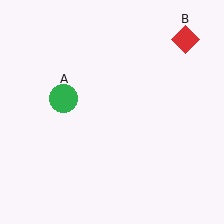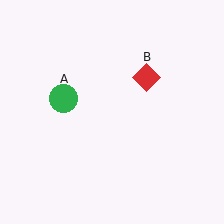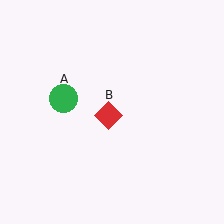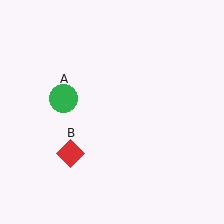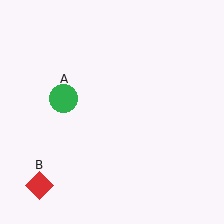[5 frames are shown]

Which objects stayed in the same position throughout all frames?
Green circle (object A) remained stationary.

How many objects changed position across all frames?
1 object changed position: red diamond (object B).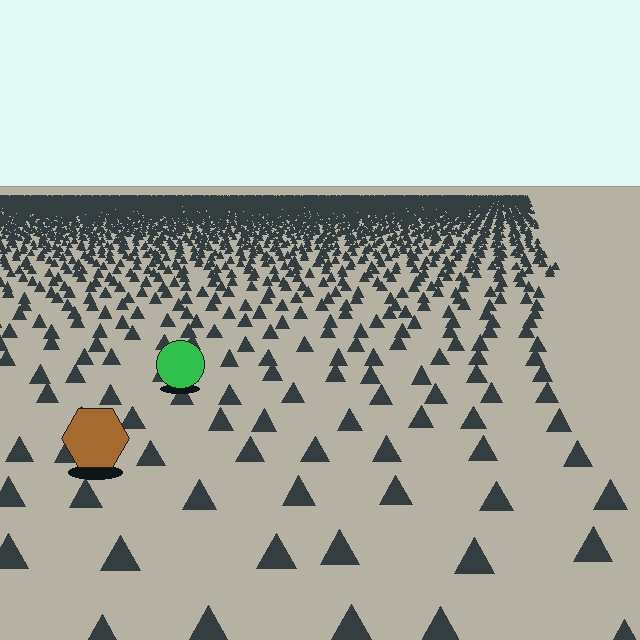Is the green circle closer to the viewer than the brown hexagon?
No. The brown hexagon is closer — you can tell from the texture gradient: the ground texture is coarser near it.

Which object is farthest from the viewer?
The green circle is farthest from the viewer. It appears smaller and the ground texture around it is denser.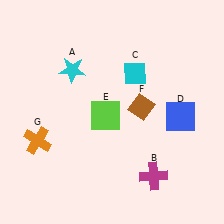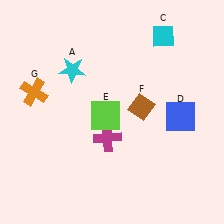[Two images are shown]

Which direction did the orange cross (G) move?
The orange cross (G) moved up.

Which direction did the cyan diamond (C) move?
The cyan diamond (C) moved up.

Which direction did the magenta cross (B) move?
The magenta cross (B) moved left.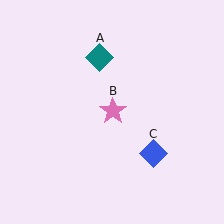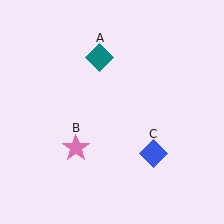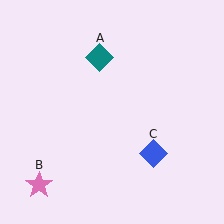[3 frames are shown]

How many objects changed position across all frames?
1 object changed position: pink star (object B).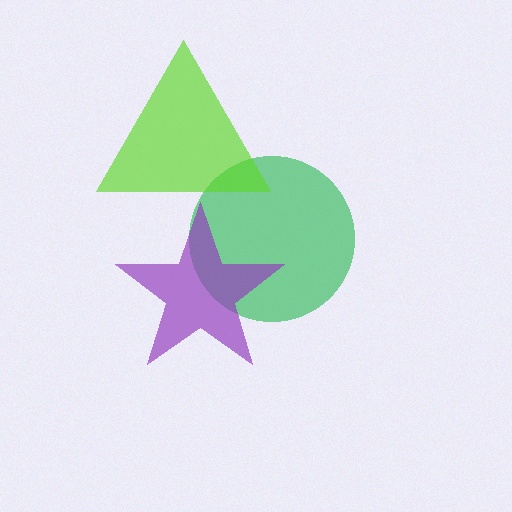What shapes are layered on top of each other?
The layered shapes are: a green circle, a lime triangle, a purple star.